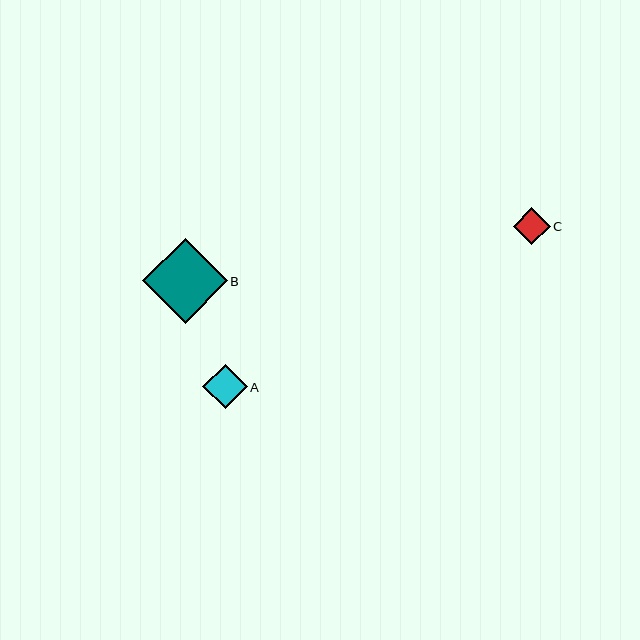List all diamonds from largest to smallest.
From largest to smallest: B, A, C.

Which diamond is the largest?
Diamond B is the largest with a size of approximately 85 pixels.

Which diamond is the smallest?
Diamond C is the smallest with a size of approximately 37 pixels.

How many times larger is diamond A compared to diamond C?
Diamond A is approximately 1.2 times the size of diamond C.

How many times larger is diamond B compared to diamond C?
Diamond B is approximately 2.3 times the size of diamond C.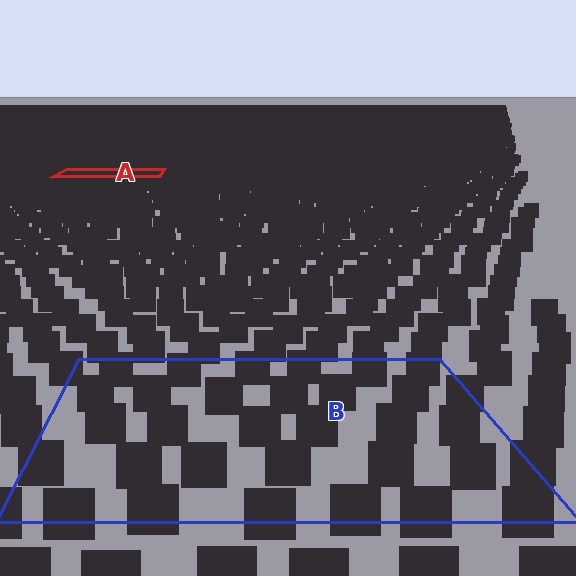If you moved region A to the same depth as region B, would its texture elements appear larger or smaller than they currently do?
They would appear larger. At a closer depth, the same texture elements are projected at a bigger on-screen size.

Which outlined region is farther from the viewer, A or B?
Region A is farther from the viewer — the texture elements inside it appear smaller and more densely packed.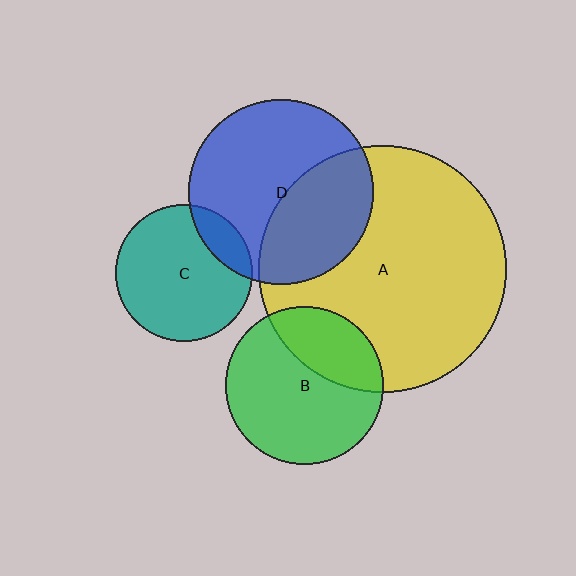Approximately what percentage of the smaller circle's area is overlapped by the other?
Approximately 40%.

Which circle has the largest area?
Circle A (yellow).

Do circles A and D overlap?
Yes.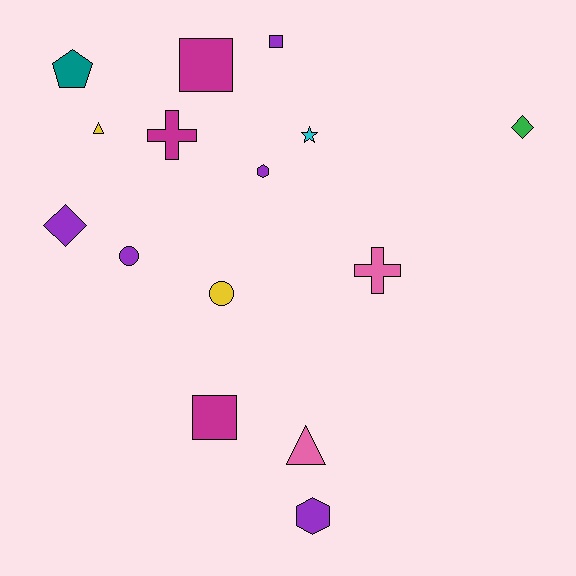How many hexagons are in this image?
There are 2 hexagons.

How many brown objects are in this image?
There are no brown objects.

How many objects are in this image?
There are 15 objects.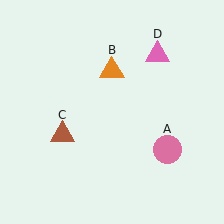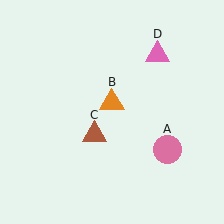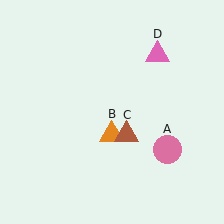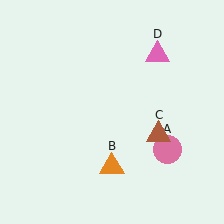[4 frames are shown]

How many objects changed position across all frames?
2 objects changed position: orange triangle (object B), brown triangle (object C).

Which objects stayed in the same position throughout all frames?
Pink circle (object A) and pink triangle (object D) remained stationary.